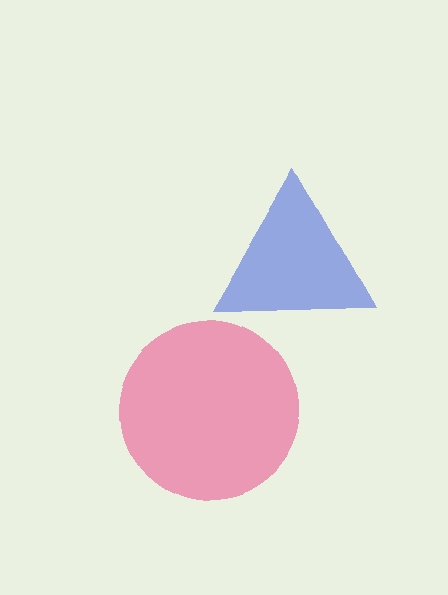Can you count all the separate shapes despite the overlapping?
Yes, there are 2 separate shapes.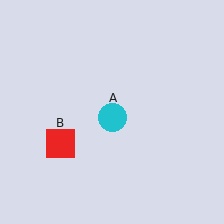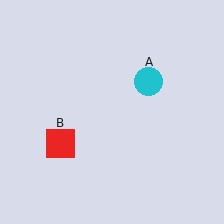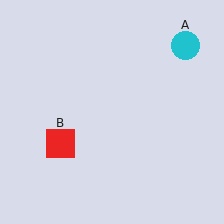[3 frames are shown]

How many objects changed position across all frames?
1 object changed position: cyan circle (object A).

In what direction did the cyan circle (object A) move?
The cyan circle (object A) moved up and to the right.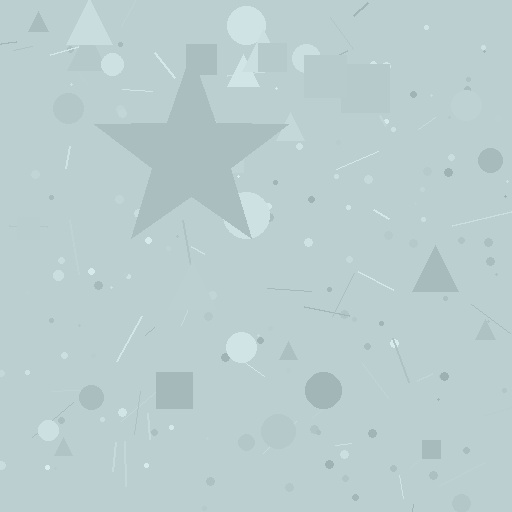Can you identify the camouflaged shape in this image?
The camouflaged shape is a star.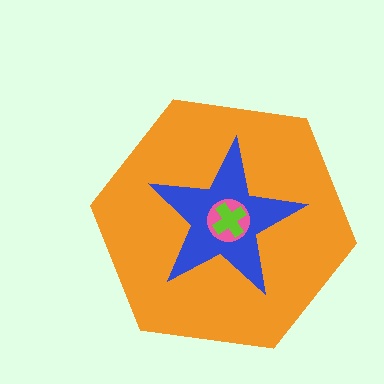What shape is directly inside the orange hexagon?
The blue star.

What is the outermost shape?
The orange hexagon.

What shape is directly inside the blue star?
The pink circle.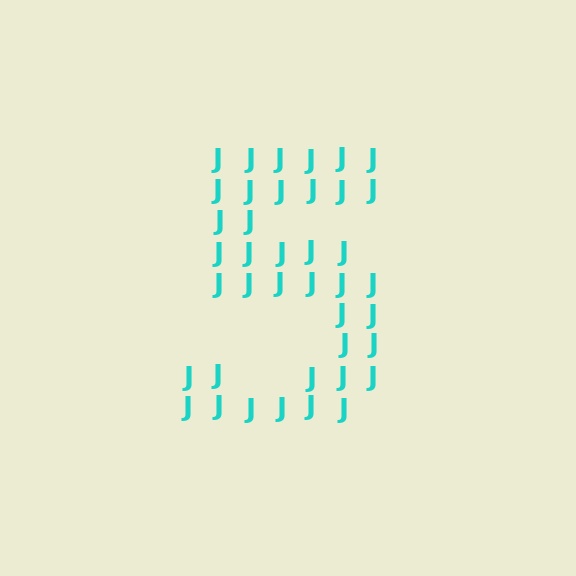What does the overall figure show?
The overall figure shows the digit 5.